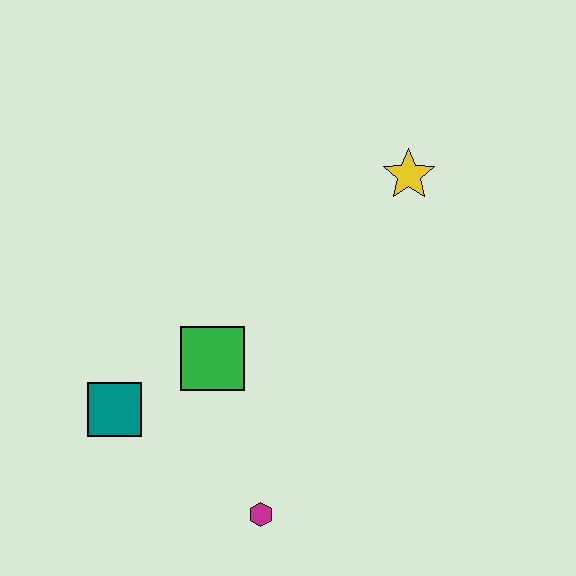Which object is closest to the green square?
The teal square is closest to the green square.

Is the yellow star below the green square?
No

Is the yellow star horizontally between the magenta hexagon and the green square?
No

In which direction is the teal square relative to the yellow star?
The teal square is to the left of the yellow star.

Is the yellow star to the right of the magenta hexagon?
Yes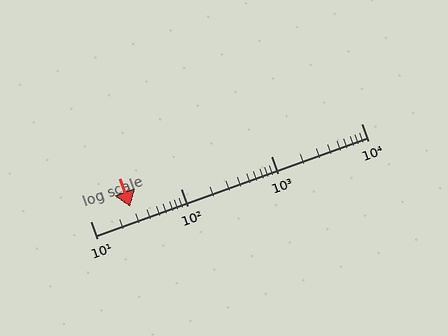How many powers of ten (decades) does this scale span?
The scale spans 3 decades, from 10 to 10000.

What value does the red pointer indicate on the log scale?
The pointer indicates approximately 28.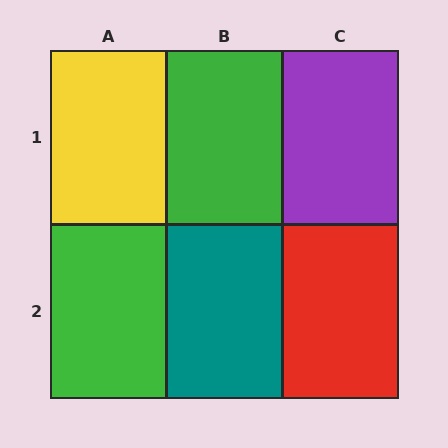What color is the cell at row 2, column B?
Teal.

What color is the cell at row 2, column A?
Green.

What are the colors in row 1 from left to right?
Yellow, green, purple.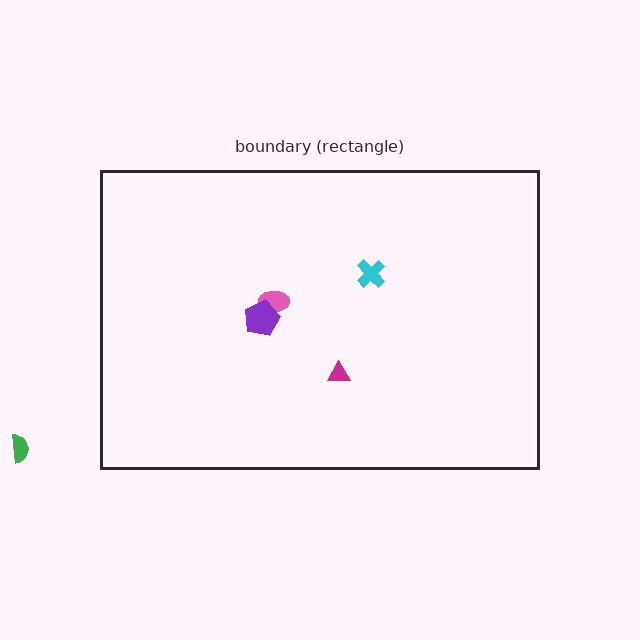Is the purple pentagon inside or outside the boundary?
Inside.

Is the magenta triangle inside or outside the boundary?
Inside.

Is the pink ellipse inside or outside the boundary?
Inside.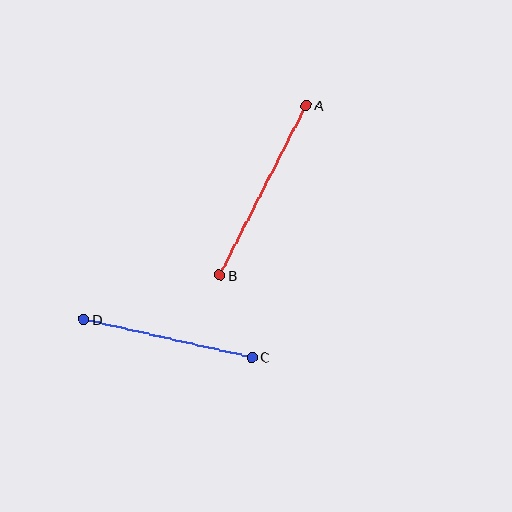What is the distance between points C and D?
The distance is approximately 172 pixels.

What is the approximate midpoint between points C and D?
The midpoint is at approximately (168, 338) pixels.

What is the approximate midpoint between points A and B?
The midpoint is at approximately (263, 190) pixels.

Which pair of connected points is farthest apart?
Points A and B are farthest apart.